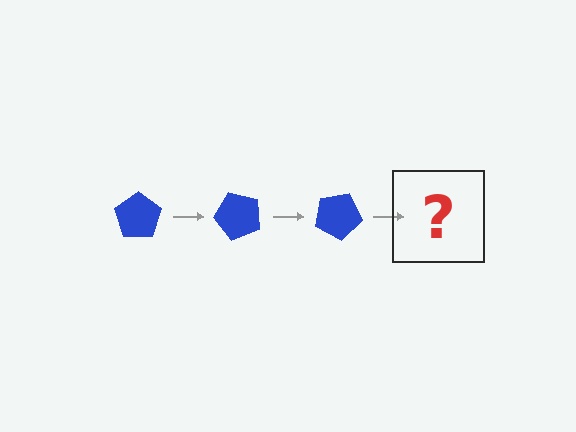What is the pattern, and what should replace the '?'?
The pattern is that the pentagon rotates 50 degrees each step. The '?' should be a blue pentagon rotated 150 degrees.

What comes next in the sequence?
The next element should be a blue pentagon rotated 150 degrees.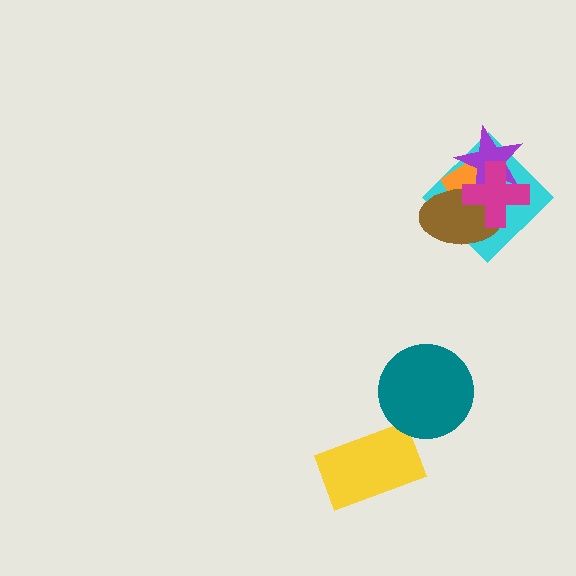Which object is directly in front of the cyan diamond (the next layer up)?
The orange diamond is directly in front of the cyan diamond.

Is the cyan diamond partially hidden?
Yes, it is partially covered by another shape.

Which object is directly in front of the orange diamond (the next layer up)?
The brown ellipse is directly in front of the orange diamond.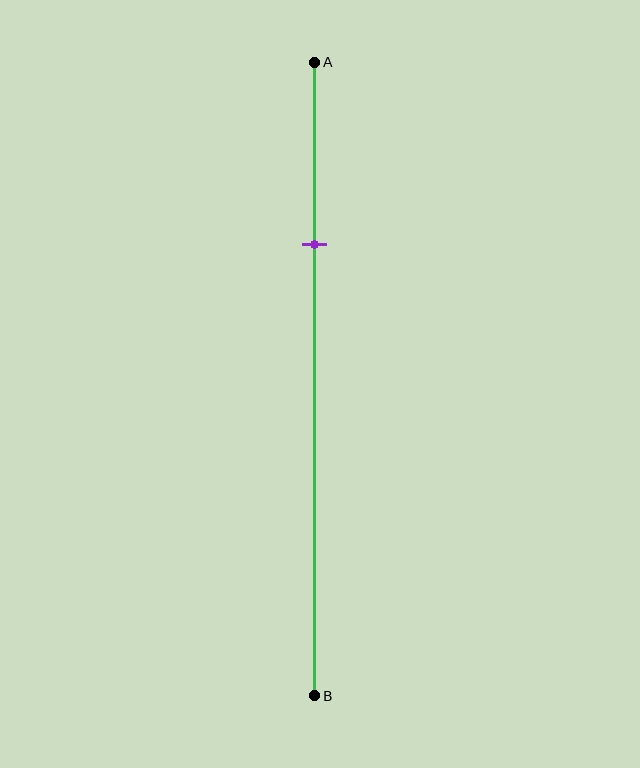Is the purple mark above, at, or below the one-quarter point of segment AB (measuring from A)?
The purple mark is below the one-quarter point of segment AB.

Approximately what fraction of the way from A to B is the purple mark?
The purple mark is approximately 30% of the way from A to B.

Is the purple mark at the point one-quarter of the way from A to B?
No, the mark is at about 30% from A, not at the 25% one-quarter point.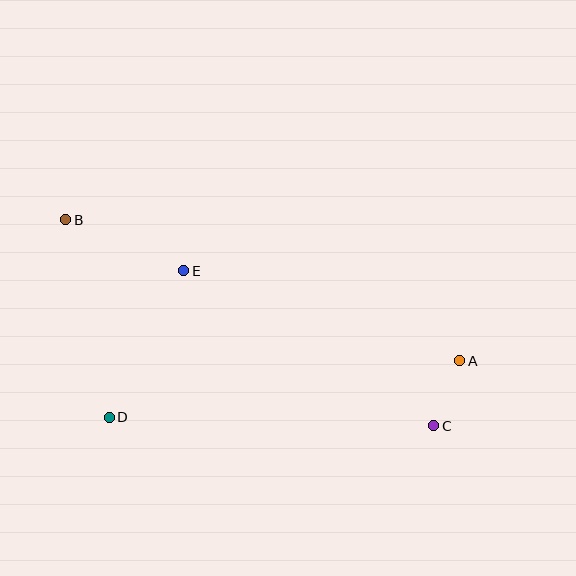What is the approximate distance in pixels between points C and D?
The distance between C and D is approximately 325 pixels.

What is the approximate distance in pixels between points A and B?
The distance between A and B is approximately 418 pixels.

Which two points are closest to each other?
Points A and C are closest to each other.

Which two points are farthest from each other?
Points B and C are farthest from each other.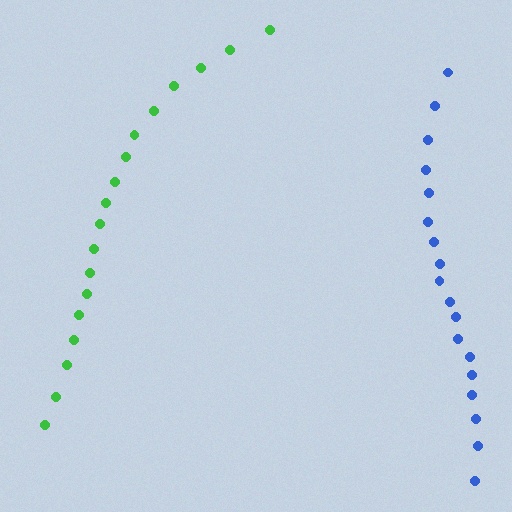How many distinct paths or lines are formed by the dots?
There are 2 distinct paths.